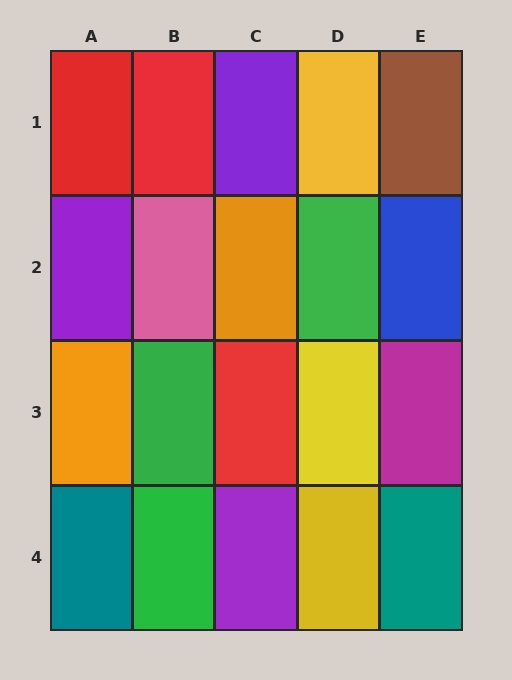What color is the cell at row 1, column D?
Yellow.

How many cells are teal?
2 cells are teal.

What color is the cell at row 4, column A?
Teal.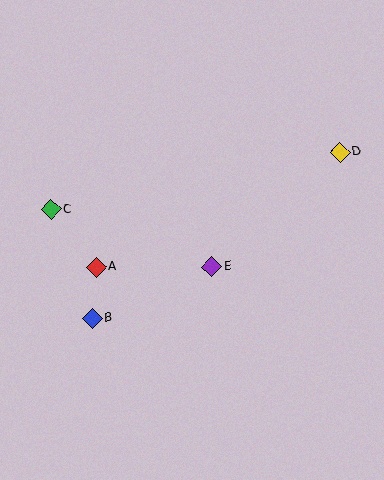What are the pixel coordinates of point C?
Point C is at (51, 210).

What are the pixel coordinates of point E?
Point E is at (212, 266).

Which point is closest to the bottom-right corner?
Point E is closest to the bottom-right corner.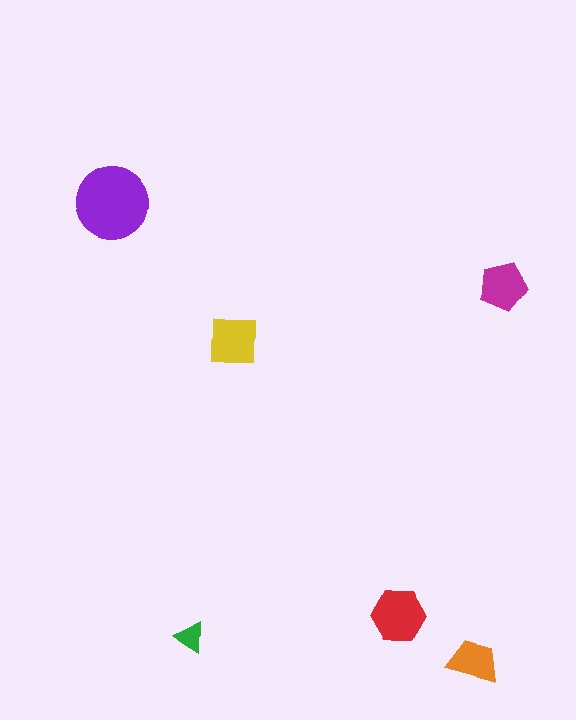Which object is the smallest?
The green triangle.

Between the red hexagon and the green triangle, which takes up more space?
The red hexagon.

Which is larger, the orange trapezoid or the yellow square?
The yellow square.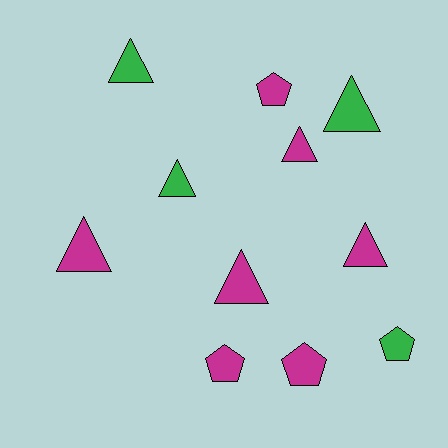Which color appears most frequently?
Magenta, with 7 objects.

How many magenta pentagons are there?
There are 3 magenta pentagons.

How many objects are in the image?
There are 11 objects.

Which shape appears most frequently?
Triangle, with 7 objects.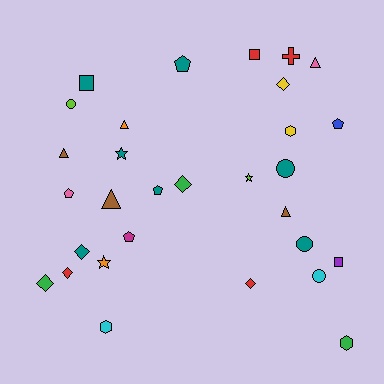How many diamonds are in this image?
There are 6 diamonds.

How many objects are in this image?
There are 30 objects.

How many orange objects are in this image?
There are 2 orange objects.